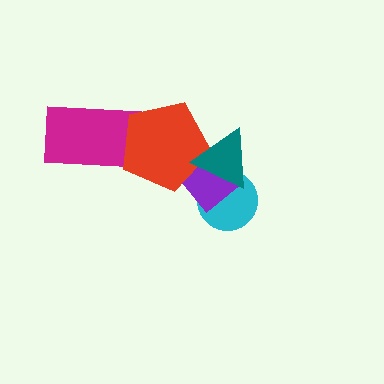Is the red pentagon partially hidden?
Yes, it is partially covered by another shape.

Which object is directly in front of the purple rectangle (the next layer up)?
The red pentagon is directly in front of the purple rectangle.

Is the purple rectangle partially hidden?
Yes, it is partially covered by another shape.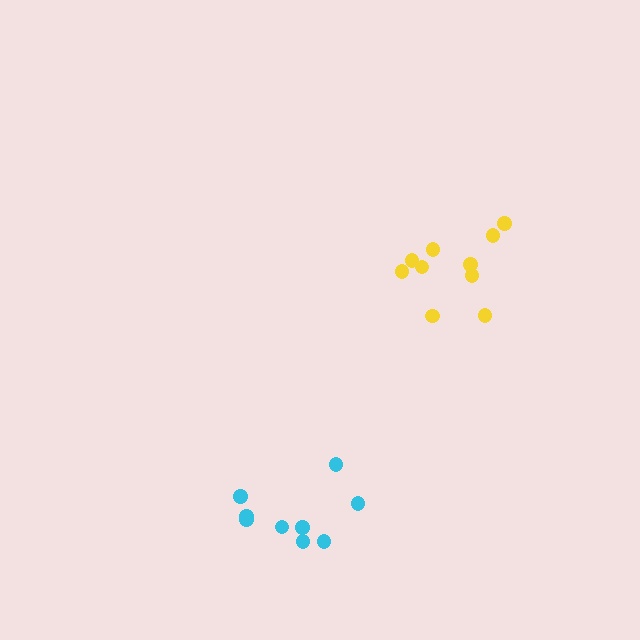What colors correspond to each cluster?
The clusters are colored: cyan, yellow.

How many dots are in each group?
Group 1: 9 dots, Group 2: 10 dots (19 total).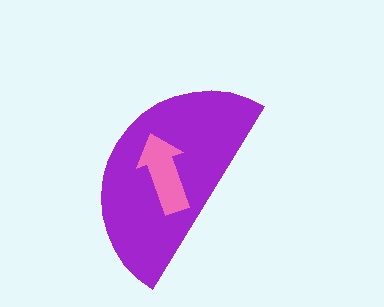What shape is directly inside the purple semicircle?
The pink arrow.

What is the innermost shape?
The pink arrow.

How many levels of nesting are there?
2.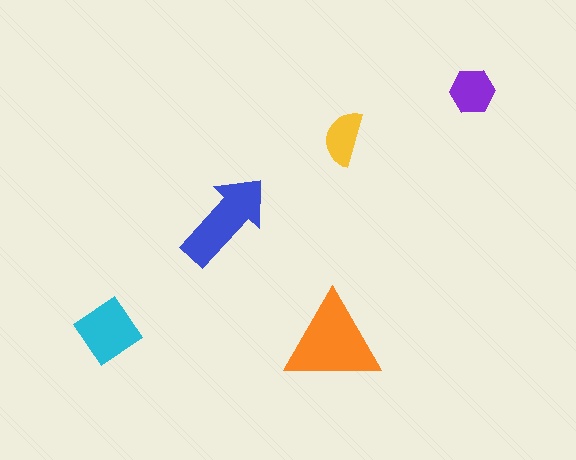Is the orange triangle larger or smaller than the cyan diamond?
Larger.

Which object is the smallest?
The yellow semicircle.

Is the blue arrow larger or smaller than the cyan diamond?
Larger.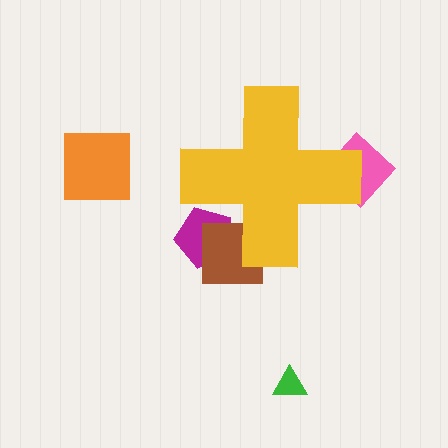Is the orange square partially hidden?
No, the orange square is fully visible.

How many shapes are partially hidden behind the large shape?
3 shapes are partially hidden.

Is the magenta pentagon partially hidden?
Yes, the magenta pentagon is partially hidden behind the yellow cross.